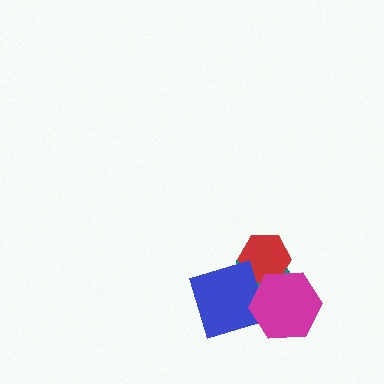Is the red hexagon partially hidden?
Yes, it is partially covered by another shape.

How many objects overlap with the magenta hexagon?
3 objects overlap with the magenta hexagon.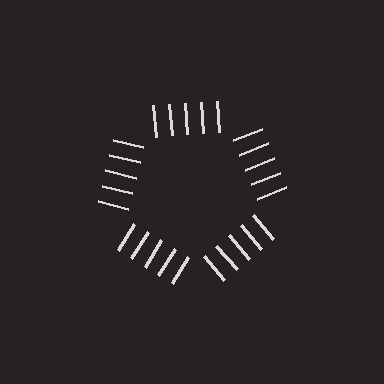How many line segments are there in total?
25 — 5 along each of the 5 edges.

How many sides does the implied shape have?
5 sides — the line-ends trace a pentagon.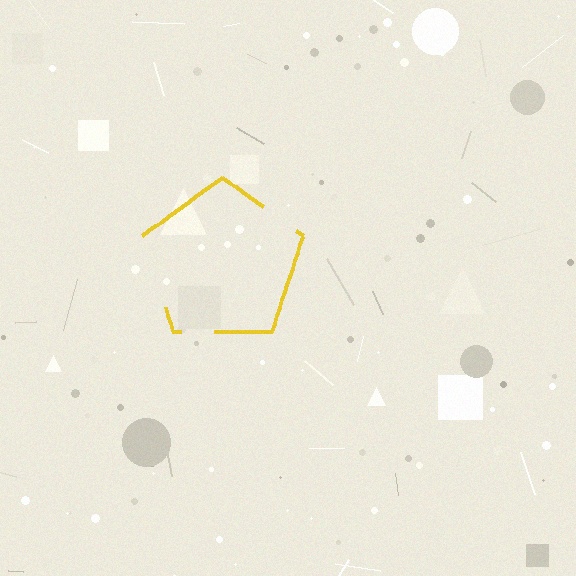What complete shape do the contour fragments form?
The contour fragments form a pentagon.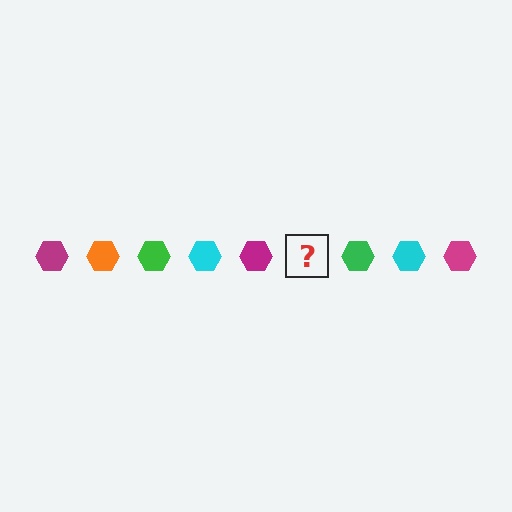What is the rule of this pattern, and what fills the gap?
The rule is that the pattern cycles through magenta, orange, green, cyan hexagons. The gap should be filled with an orange hexagon.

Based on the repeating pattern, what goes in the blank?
The blank should be an orange hexagon.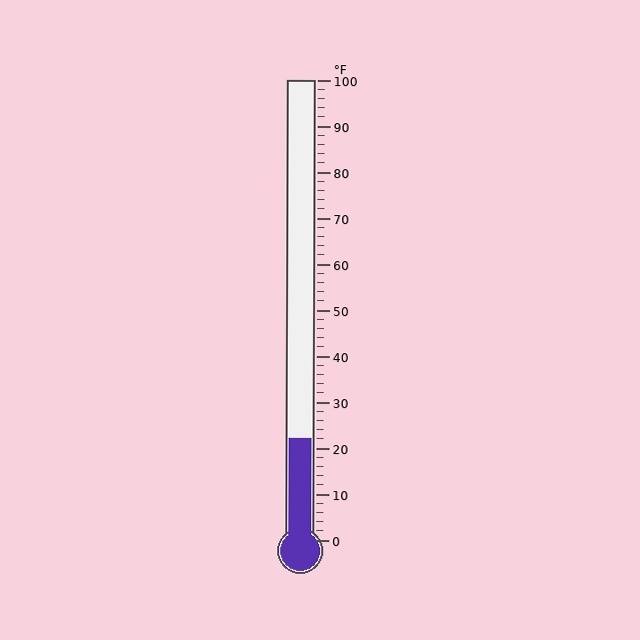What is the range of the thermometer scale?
The thermometer scale ranges from 0°F to 100°F.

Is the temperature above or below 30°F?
The temperature is below 30°F.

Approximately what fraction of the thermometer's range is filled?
The thermometer is filled to approximately 20% of its range.